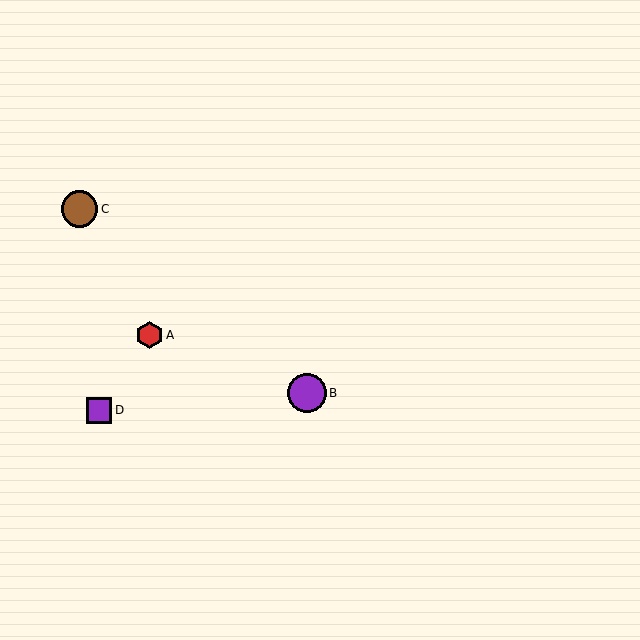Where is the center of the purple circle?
The center of the purple circle is at (307, 393).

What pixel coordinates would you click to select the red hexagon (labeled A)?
Click at (149, 335) to select the red hexagon A.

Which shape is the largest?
The purple circle (labeled B) is the largest.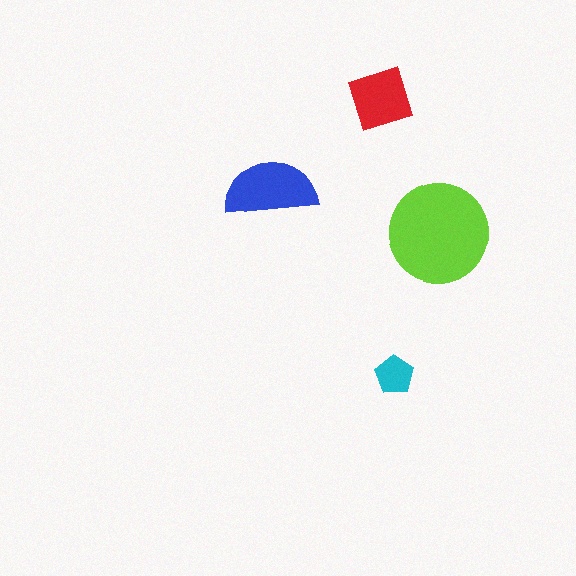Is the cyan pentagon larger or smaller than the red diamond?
Smaller.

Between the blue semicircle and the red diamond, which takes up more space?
The blue semicircle.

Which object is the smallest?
The cyan pentagon.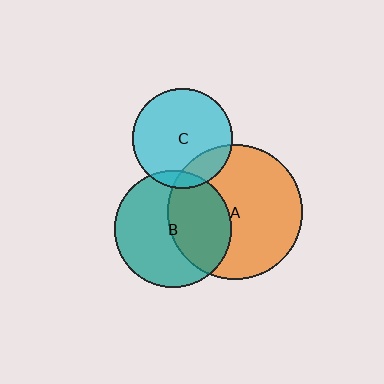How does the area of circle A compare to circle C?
Approximately 1.8 times.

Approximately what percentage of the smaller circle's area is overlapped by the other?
Approximately 45%.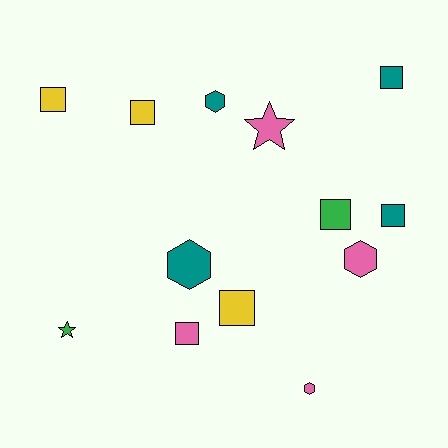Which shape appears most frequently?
Square, with 7 objects.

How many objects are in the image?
There are 13 objects.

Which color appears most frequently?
Teal, with 4 objects.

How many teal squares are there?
There are 2 teal squares.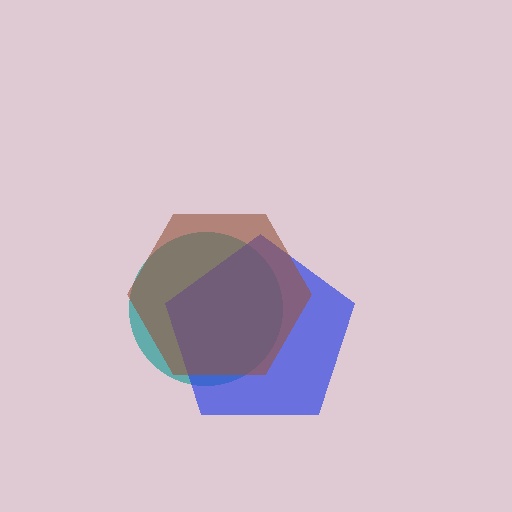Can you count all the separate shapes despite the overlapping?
Yes, there are 3 separate shapes.